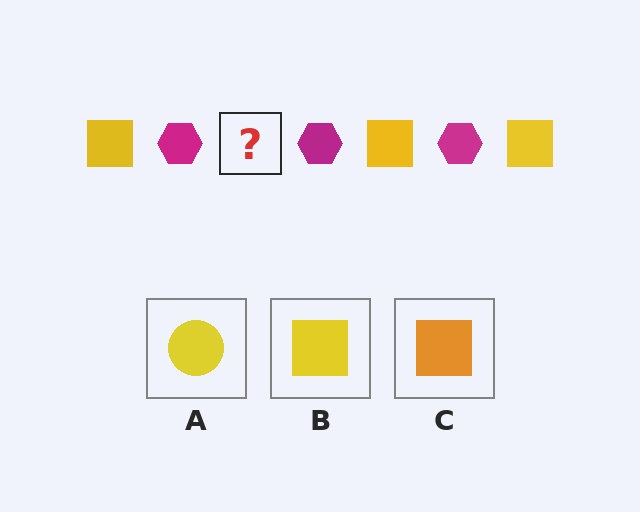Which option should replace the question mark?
Option B.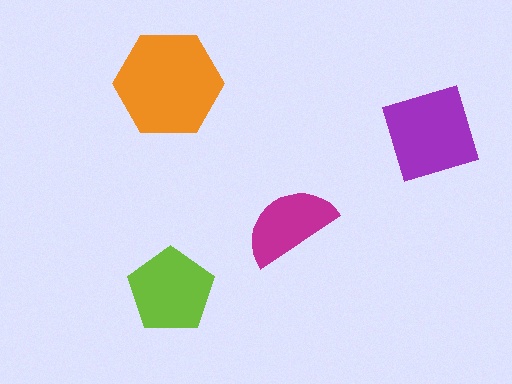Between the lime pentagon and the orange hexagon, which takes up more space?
The orange hexagon.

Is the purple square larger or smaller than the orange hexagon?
Smaller.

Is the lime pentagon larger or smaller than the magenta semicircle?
Larger.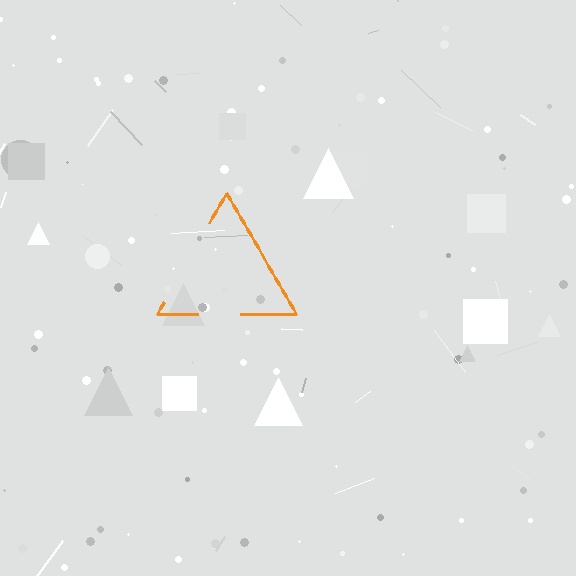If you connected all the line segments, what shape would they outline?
They would outline a triangle.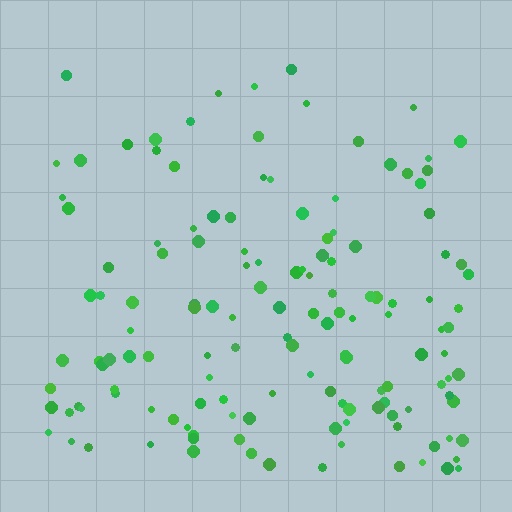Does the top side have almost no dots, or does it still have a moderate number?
Still a moderate number, just noticeably fewer than the bottom.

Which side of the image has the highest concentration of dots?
The bottom.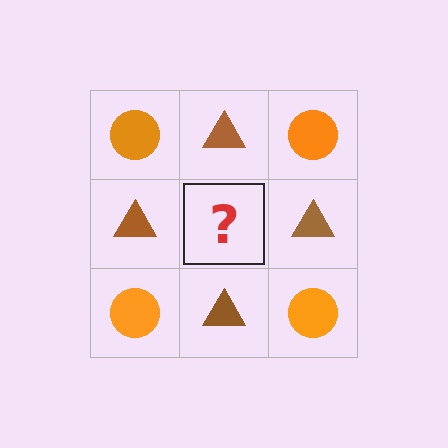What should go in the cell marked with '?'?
The missing cell should contain an orange circle.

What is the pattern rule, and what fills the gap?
The rule is that it alternates orange circle and brown triangle in a checkerboard pattern. The gap should be filled with an orange circle.